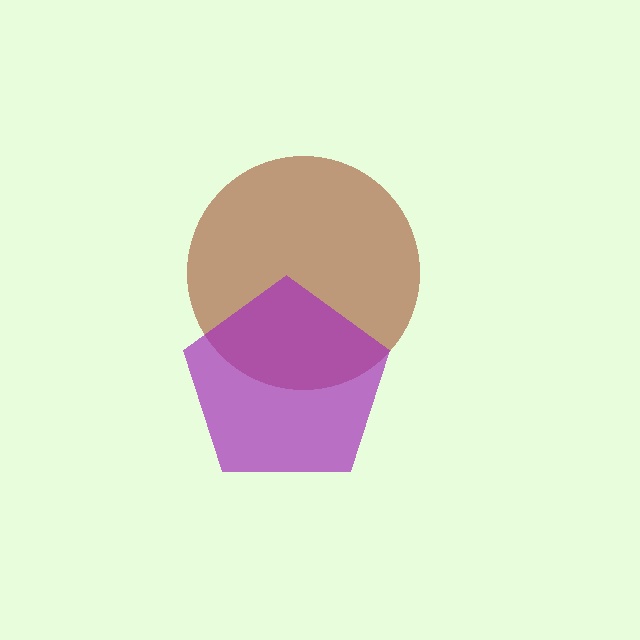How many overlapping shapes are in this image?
There are 2 overlapping shapes in the image.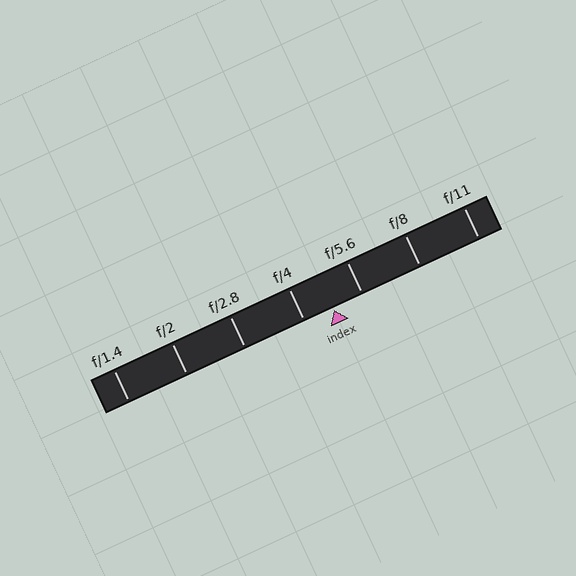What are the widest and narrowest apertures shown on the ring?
The widest aperture shown is f/1.4 and the narrowest is f/11.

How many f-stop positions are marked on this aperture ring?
There are 7 f-stop positions marked.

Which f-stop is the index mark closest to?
The index mark is closest to f/5.6.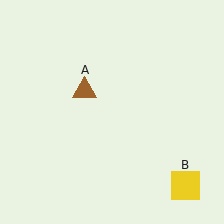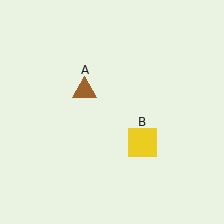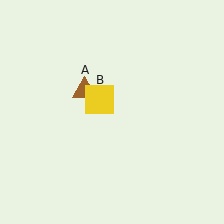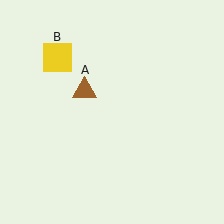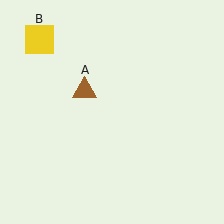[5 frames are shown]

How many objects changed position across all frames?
1 object changed position: yellow square (object B).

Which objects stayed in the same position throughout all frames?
Brown triangle (object A) remained stationary.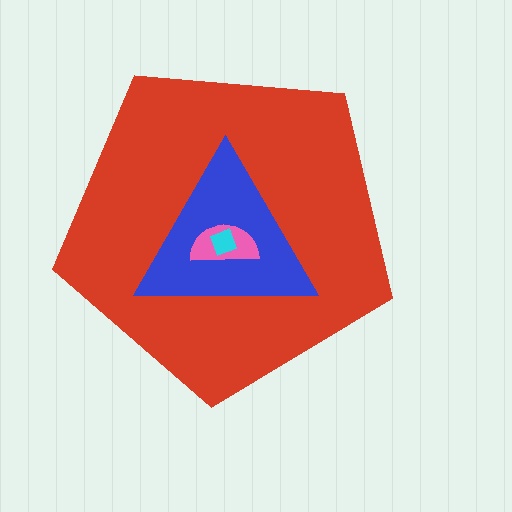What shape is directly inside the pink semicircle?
The cyan diamond.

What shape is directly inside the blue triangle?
The pink semicircle.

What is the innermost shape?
The cyan diamond.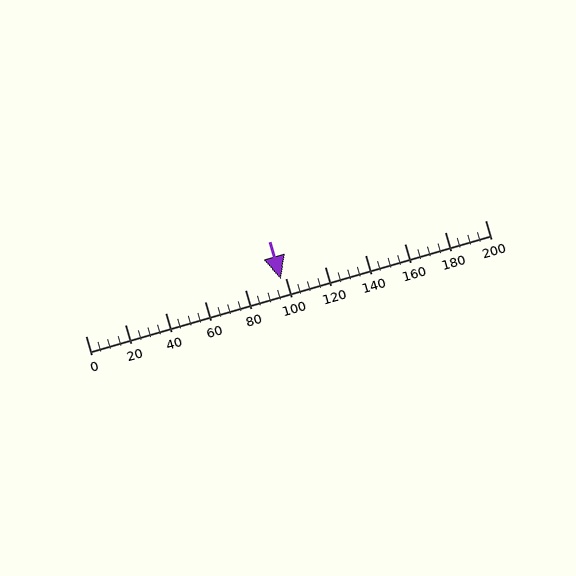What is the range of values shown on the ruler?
The ruler shows values from 0 to 200.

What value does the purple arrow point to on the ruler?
The purple arrow points to approximately 98.